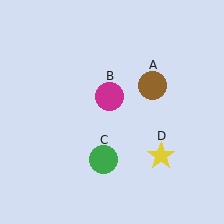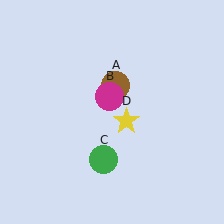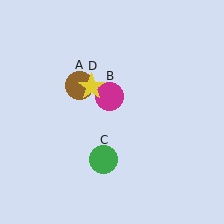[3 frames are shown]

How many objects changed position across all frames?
2 objects changed position: brown circle (object A), yellow star (object D).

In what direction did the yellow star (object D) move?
The yellow star (object D) moved up and to the left.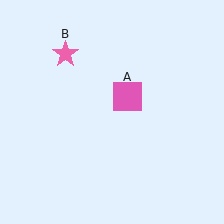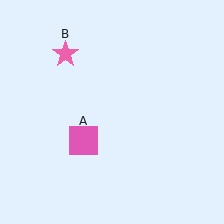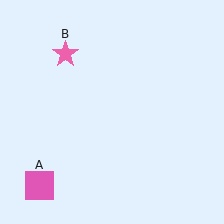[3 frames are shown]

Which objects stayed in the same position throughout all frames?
Pink star (object B) remained stationary.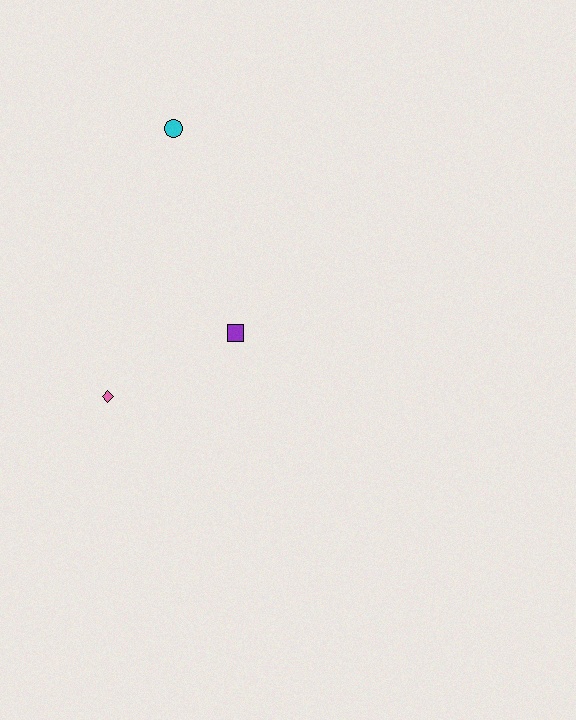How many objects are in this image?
There are 3 objects.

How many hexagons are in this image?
There are no hexagons.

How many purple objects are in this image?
There is 1 purple object.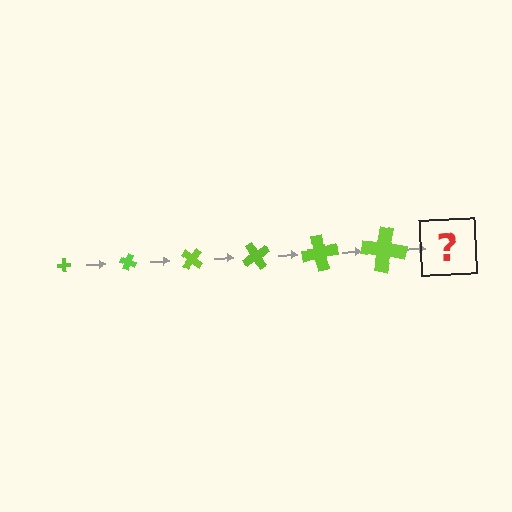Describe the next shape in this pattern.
It should be a cross, larger than the previous one and rotated 120 degrees from the start.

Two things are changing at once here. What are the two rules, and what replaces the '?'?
The two rules are that the cross grows larger each step and it rotates 20 degrees each step. The '?' should be a cross, larger than the previous one and rotated 120 degrees from the start.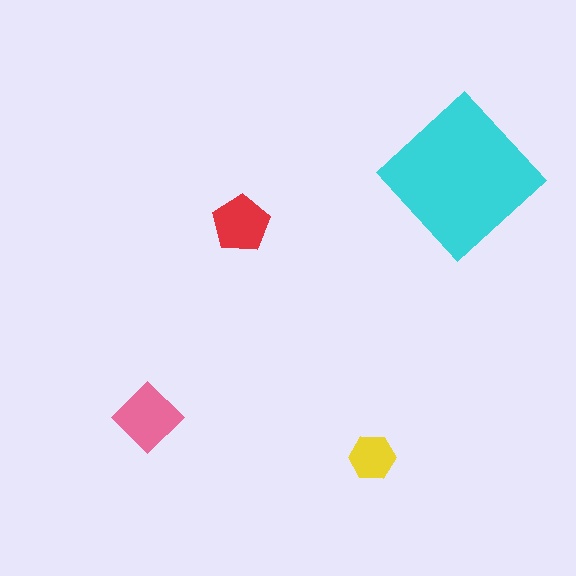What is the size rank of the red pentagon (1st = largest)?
3rd.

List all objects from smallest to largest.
The yellow hexagon, the red pentagon, the pink diamond, the cyan diamond.